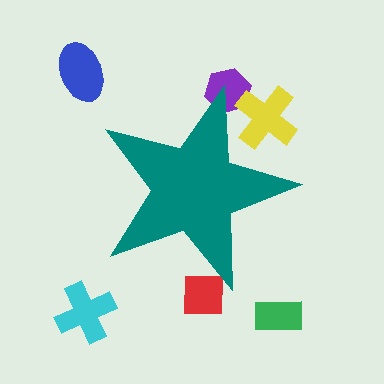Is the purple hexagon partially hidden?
Yes, the purple hexagon is partially hidden behind the teal star.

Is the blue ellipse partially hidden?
No, the blue ellipse is fully visible.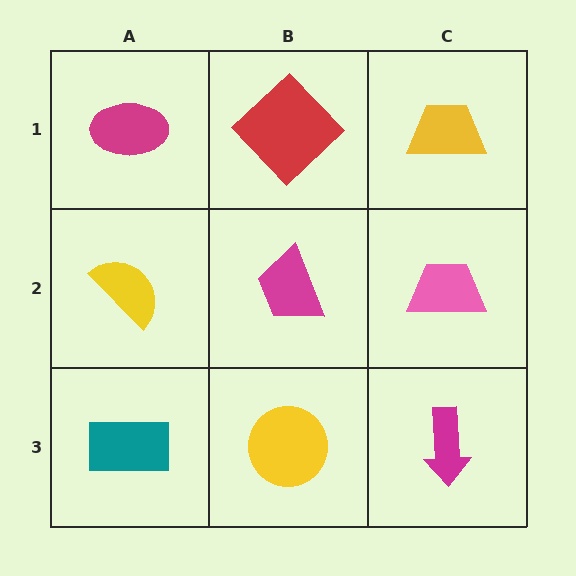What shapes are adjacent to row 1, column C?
A pink trapezoid (row 2, column C), a red diamond (row 1, column B).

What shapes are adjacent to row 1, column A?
A yellow semicircle (row 2, column A), a red diamond (row 1, column B).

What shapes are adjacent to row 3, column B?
A magenta trapezoid (row 2, column B), a teal rectangle (row 3, column A), a magenta arrow (row 3, column C).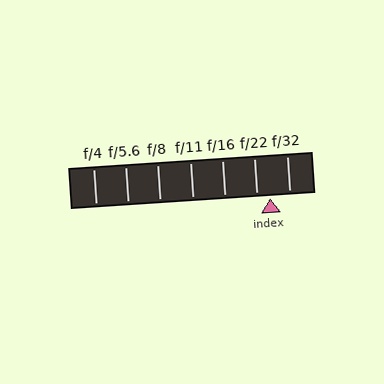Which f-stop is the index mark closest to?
The index mark is closest to f/22.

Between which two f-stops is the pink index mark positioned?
The index mark is between f/22 and f/32.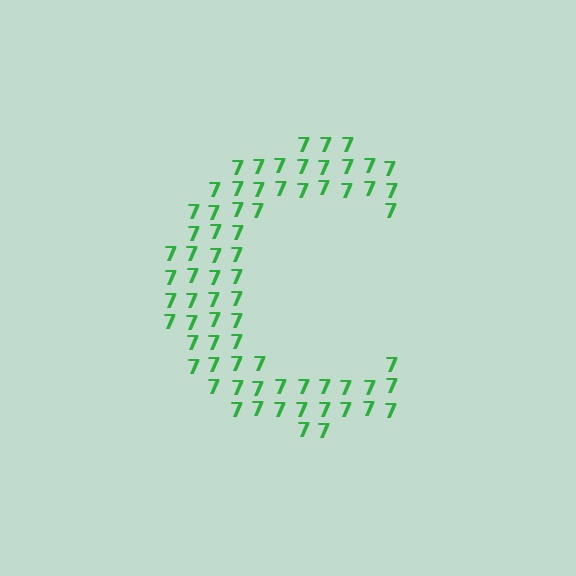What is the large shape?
The large shape is the letter C.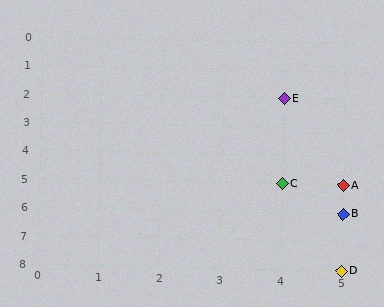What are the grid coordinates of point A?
Point A is at grid coordinates (5, 5).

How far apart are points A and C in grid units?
Points A and C are 1 column apart.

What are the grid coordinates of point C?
Point C is at grid coordinates (4, 5).